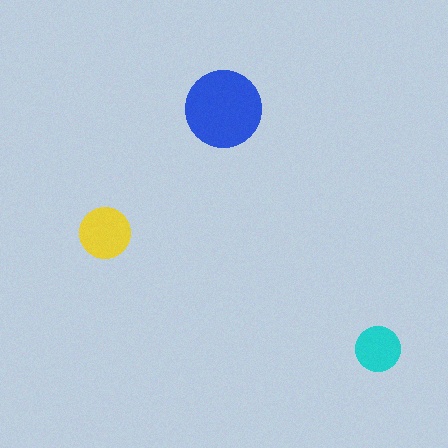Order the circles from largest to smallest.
the blue one, the yellow one, the cyan one.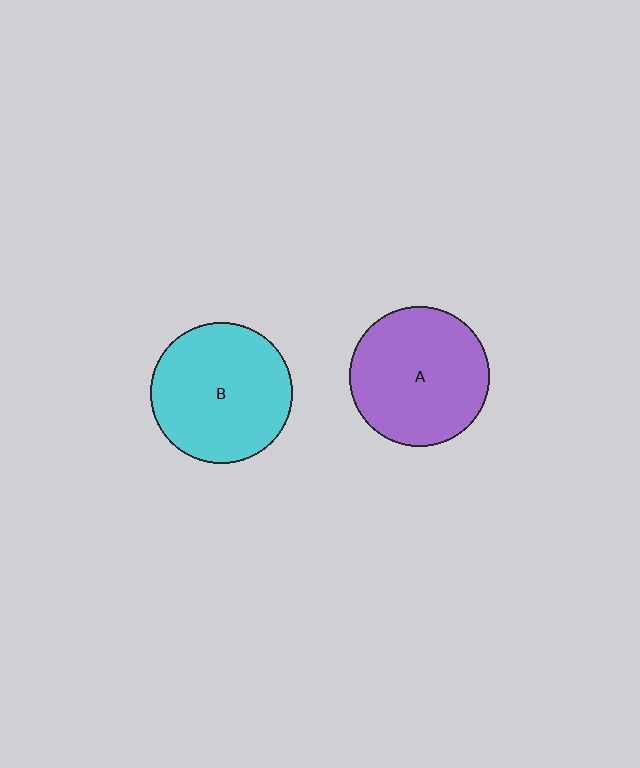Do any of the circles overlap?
No, none of the circles overlap.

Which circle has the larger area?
Circle B (cyan).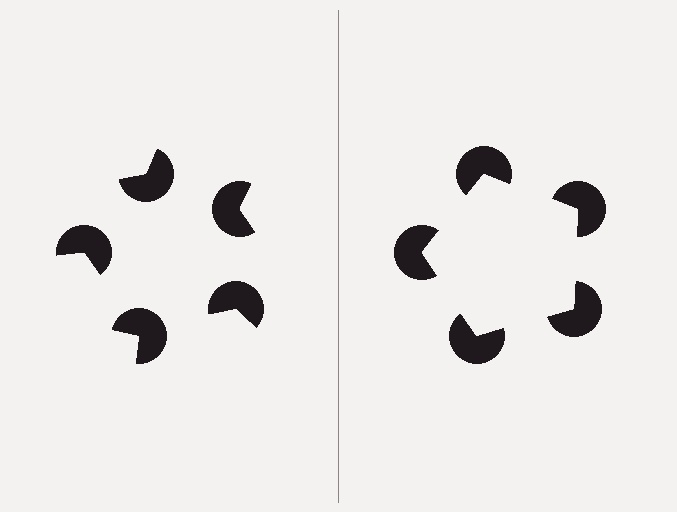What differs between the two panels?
The pac-man discs are positioned identically on both sides; only the wedge orientations differ. On the right they align to a pentagon; on the left they are misaligned.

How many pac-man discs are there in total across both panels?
10 — 5 on each side.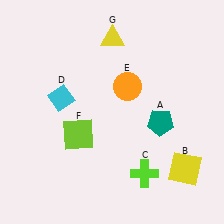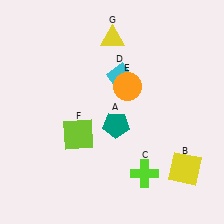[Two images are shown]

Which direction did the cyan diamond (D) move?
The cyan diamond (D) moved right.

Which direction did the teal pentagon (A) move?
The teal pentagon (A) moved left.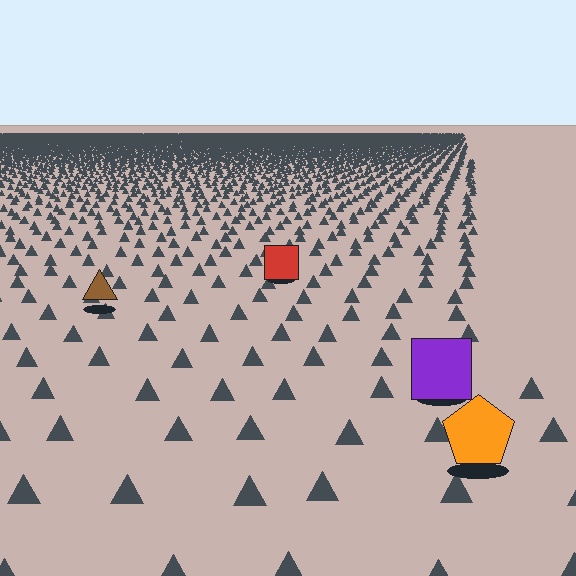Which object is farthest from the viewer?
The red square is farthest from the viewer. It appears smaller and the ground texture around it is denser.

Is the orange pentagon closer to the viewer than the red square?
Yes. The orange pentagon is closer — you can tell from the texture gradient: the ground texture is coarser near it.